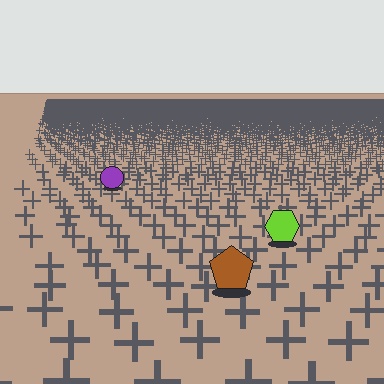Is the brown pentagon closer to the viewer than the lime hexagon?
Yes. The brown pentagon is closer — you can tell from the texture gradient: the ground texture is coarser near it.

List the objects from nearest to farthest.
From nearest to farthest: the brown pentagon, the lime hexagon, the purple circle.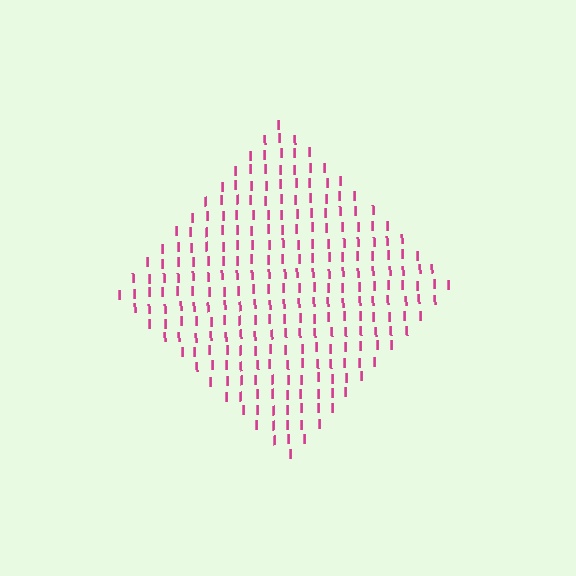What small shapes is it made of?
It is made of small letter I's.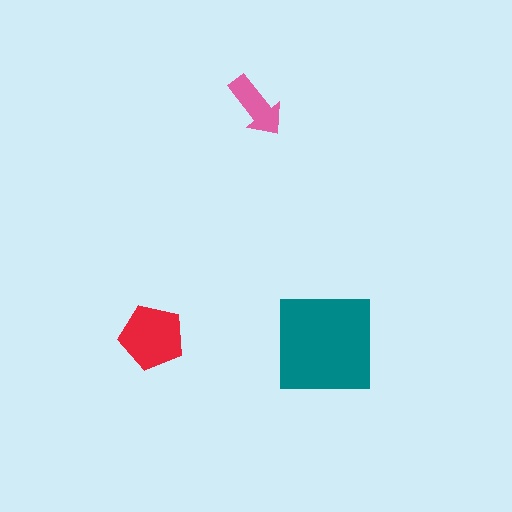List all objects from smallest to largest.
The pink arrow, the red pentagon, the teal square.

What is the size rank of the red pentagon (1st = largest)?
2nd.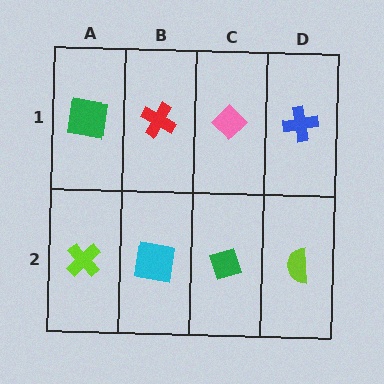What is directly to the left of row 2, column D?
A green diamond.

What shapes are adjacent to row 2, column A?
A green square (row 1, column A), a cyan square (row 2, column B).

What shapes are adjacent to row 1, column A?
A lime cross (row 2, column A), a red cross (row 1, column B).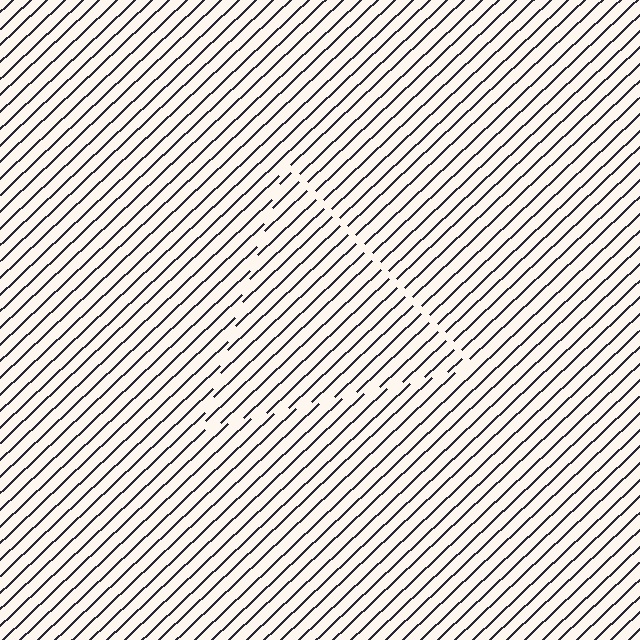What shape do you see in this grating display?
An illusory triangle. The interior of the shape contains the same grating, shifted by half a period — the contour is defined by the phase discontinuity where line-ends from the inner and outer gratings abut.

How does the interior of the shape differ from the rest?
The interior of the shape contains the same grating, shifted by half a period — the contour is defined by the phase discontinuity where line-ends from the inner and outer gratings abut.